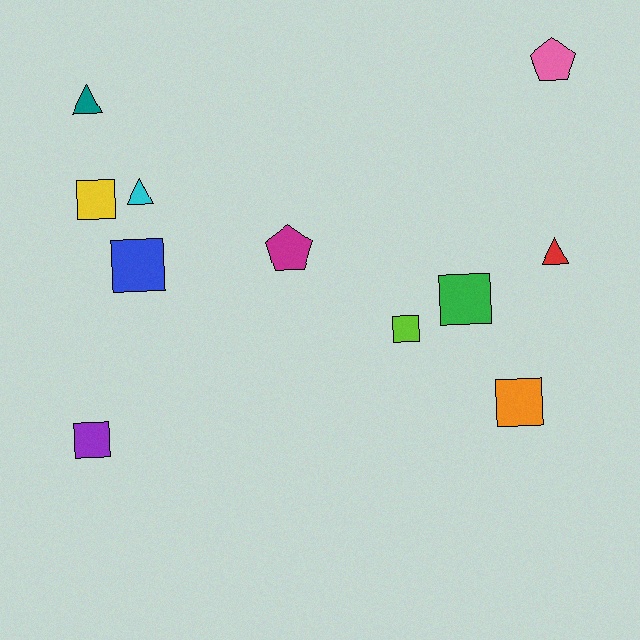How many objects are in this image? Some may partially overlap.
There are 11 objects.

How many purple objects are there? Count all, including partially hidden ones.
There is 1 purple object.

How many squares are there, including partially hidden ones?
There are 6 squares.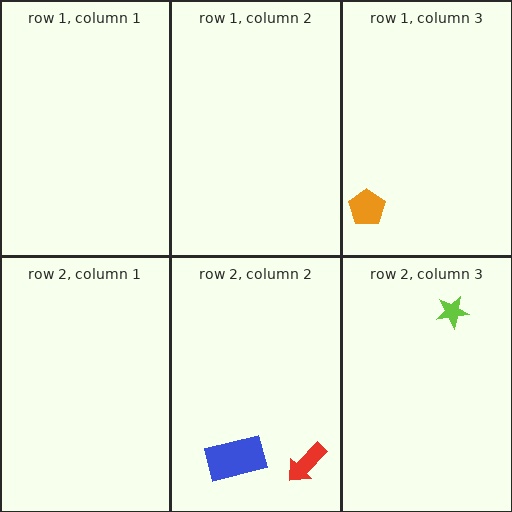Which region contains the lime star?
The row 2, column 3 region.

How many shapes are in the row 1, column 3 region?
1.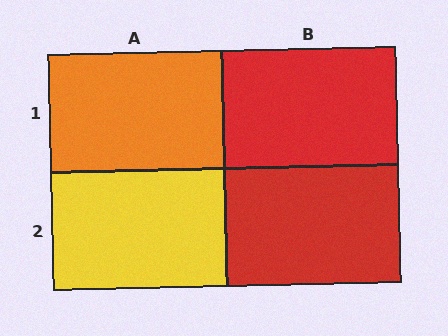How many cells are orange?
1 cell is orange.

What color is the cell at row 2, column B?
Red.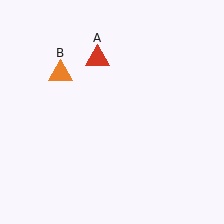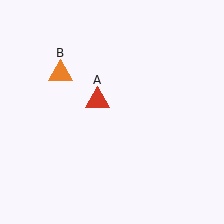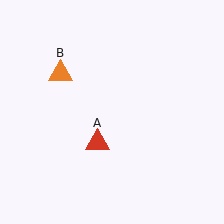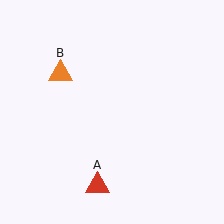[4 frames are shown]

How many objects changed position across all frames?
1 object changed position: red triangle (object A).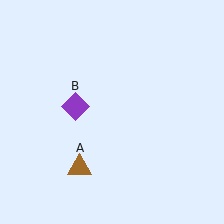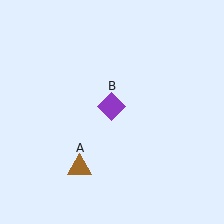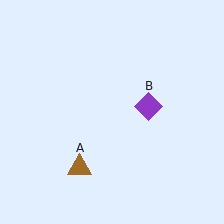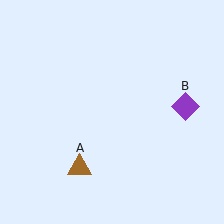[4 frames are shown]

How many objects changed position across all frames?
1 object changed position: purple diamond (object B).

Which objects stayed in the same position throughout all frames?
Brown triangle (object A) remained stationary.